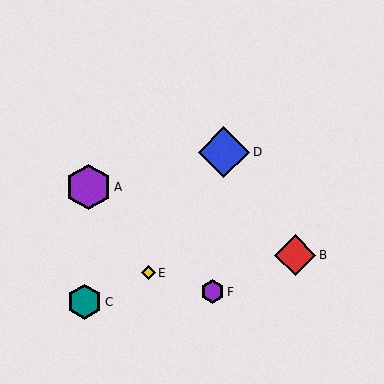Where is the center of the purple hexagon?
The center of the purple hexagon is at (212, 292).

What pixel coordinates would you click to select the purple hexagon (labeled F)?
Click at (212, 292) to select the purple hexagon F.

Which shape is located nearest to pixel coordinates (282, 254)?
The red diamond (labeled B) at (295, 256) is nearest to that location.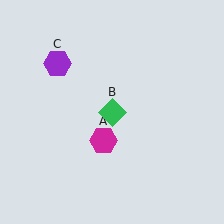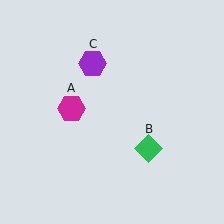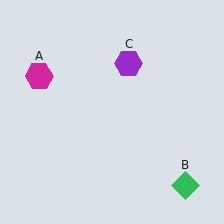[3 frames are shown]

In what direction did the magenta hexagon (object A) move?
The magenta hexagon (object A) moved up and to the left.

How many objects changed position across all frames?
3 objects changed position: magenta hexagon (object A), green diamond (object B), purple hexagon (object C).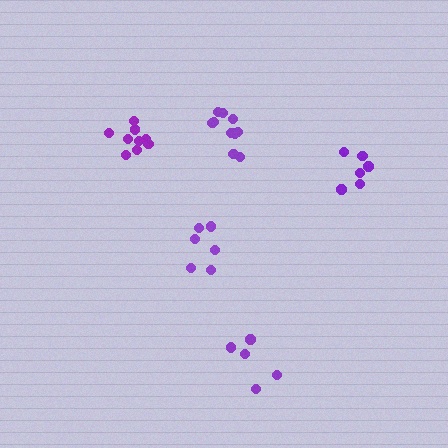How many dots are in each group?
Group 1: 5 dots, Group 2: 6 dots, Group 3: 6 dots, Group 4: 9 dots, Group 5: 10 dots (36 total).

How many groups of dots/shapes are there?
There are 5 groups.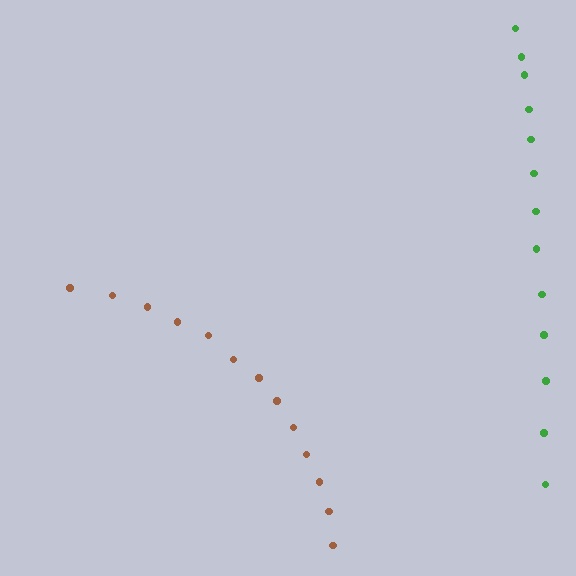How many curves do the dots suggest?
There are 2 distinct paths.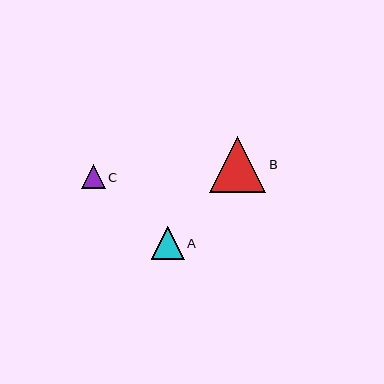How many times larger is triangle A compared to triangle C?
Triangle A is approximately 1.3 times the size of triangle C.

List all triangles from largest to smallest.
From largest to smallest: B, A, C.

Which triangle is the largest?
Triangle B is the largest with a size of approximately 56 pixels.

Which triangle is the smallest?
Triangle C is the smallest with a size of approximately 24 pixels.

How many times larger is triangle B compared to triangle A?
Triangle B is approximately 1.7 times the size of triangle A.